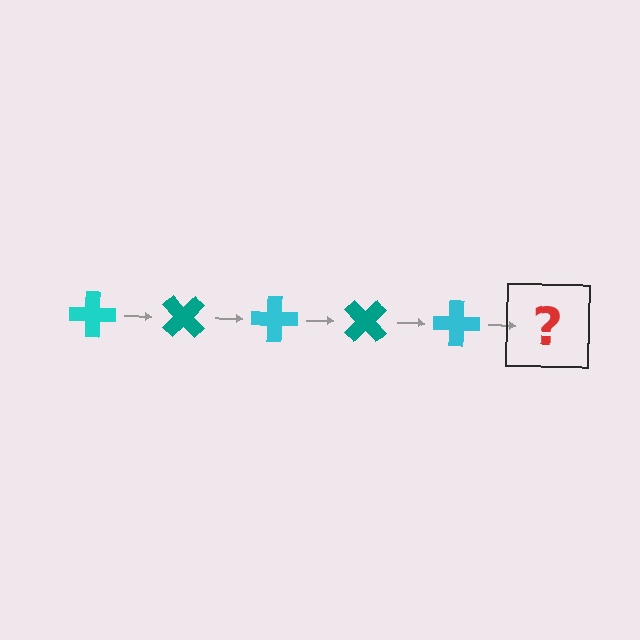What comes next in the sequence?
The next element should be a teal cross, rotated 225 degrees from the start.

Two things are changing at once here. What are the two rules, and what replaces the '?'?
The two rules are that it rotates 45 degrees each step and the color cycles through cyan and teal. The '?' should be a teal cross, rotated 225 degrees from the start.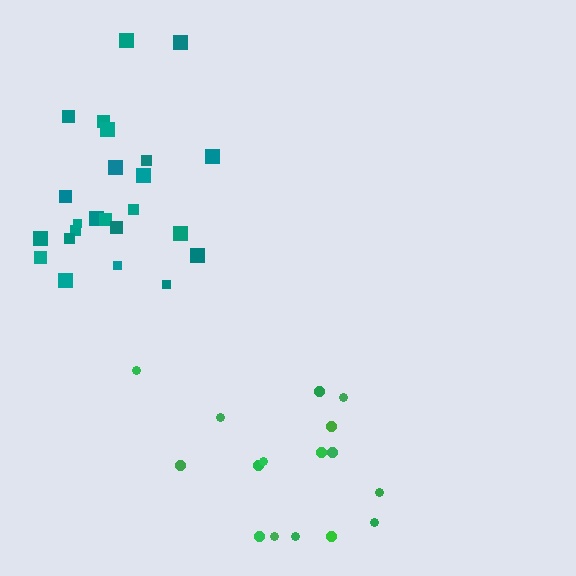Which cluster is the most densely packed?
Green.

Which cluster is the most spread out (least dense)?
Teal.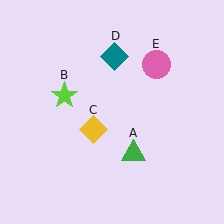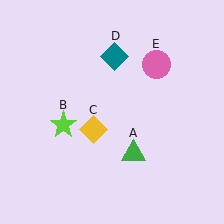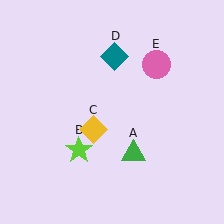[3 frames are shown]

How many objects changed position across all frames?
1 object changed position: lime star (object B).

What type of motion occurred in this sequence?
The lime star (object B) rotated counterclockwise around the center of the scene.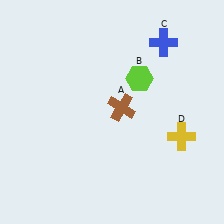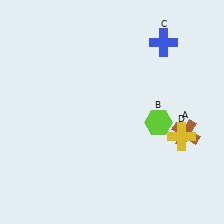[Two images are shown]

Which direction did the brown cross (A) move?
The brown cross (A) moved right.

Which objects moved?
The objects that moved are: the brown cross (A), the lime hexagon (B).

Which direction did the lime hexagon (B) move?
The lime hexagon (B) moved down.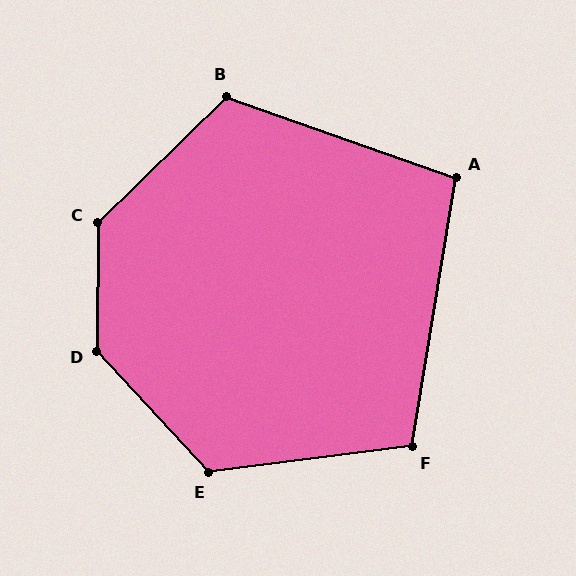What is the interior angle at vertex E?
Approximately 125 degrees (obtuse).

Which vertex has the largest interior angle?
D, at approximately 137 degrees.